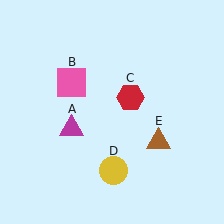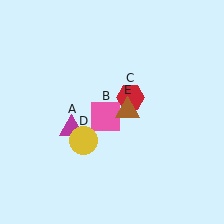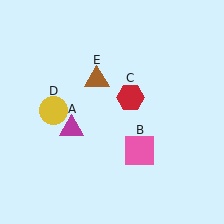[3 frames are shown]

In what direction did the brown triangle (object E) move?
The brown triangle (object E) moved up and to the left.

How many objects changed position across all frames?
3 objects changed position: pink square (object B), yellow circle (object D), brown triangle (object E).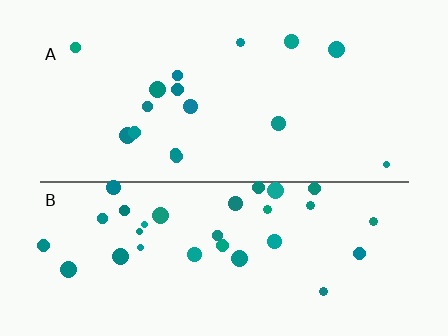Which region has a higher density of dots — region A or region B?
B (the bottom).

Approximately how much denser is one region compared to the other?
Approximately 2.1× — region B over region A.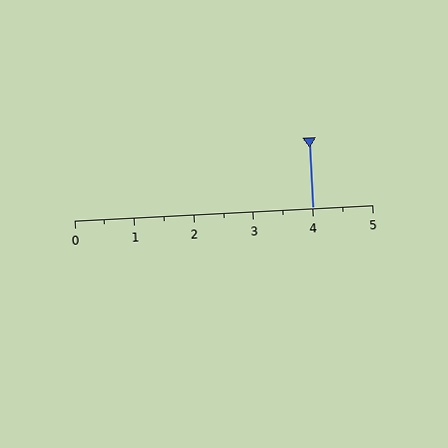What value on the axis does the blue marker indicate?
The marker indicates approximately 4.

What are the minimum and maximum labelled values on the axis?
The axis runs from 0 to 5.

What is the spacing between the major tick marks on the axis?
The major ticks are spaced 1 apart.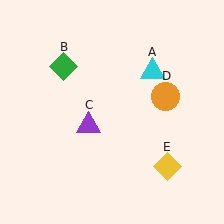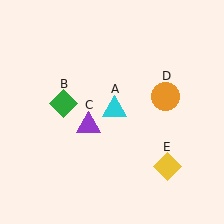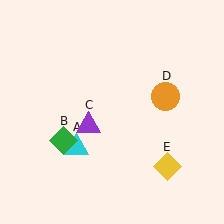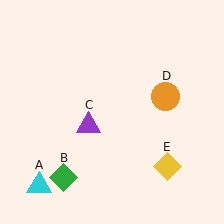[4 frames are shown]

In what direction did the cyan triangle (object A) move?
The cyan triangle (object A) moved down and to the left.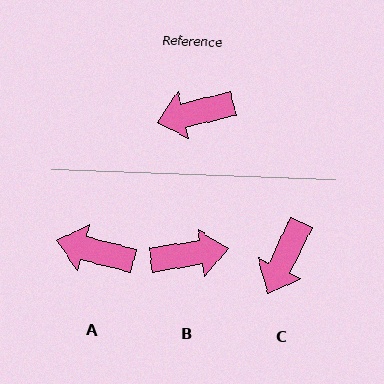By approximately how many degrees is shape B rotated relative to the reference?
Approximately 175 degrees counter-clockwise.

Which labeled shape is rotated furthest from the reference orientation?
B, about 175 degrees away.